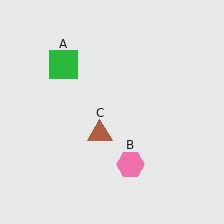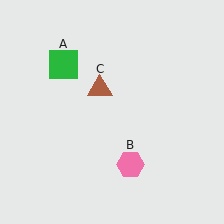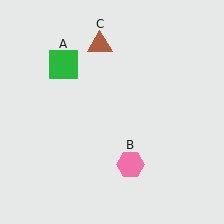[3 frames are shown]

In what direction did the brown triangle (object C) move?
The brown triangle (object C) moved up.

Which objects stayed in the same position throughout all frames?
Green square (object A) and pink hexagon (object B) remained stationary.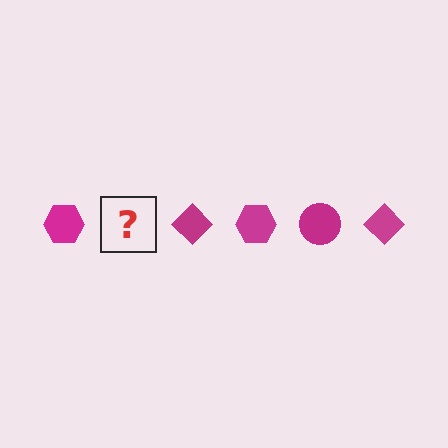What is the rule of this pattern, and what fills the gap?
The rule is that the pattern cycles through hexagon, circle, diamond shapes in magenta. The gap should be filled with a magenta circle.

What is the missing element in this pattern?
The missing element is a magenta circle.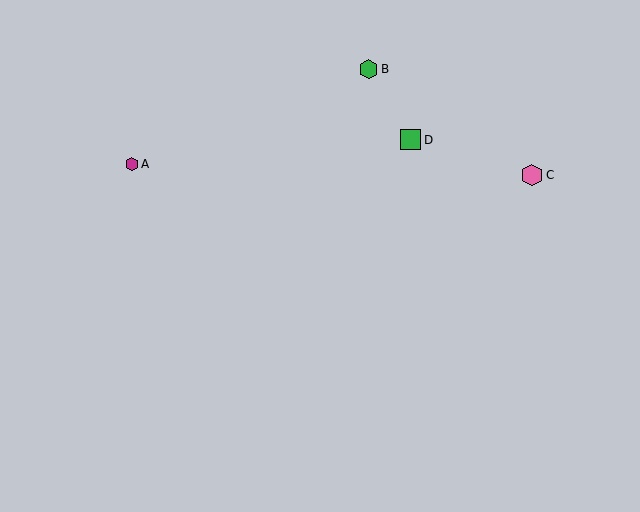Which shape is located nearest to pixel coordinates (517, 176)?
The pink hexagon (labeled C) at (532, 175) is nearest to that location.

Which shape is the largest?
The pink hexagon (labeled C) is the largest.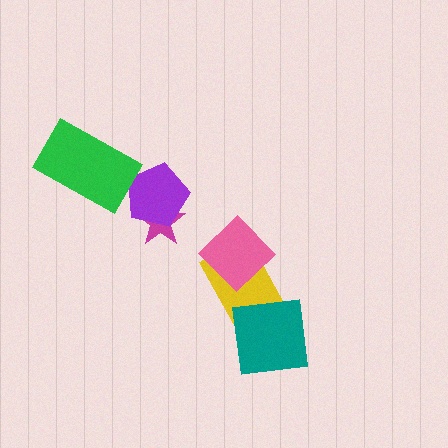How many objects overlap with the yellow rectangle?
2 objects overlap with the yellow rectangle.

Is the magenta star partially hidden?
Yes, it is partially covered by another shape.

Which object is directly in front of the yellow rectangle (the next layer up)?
The teal square is directly in front of the yellow rectangle.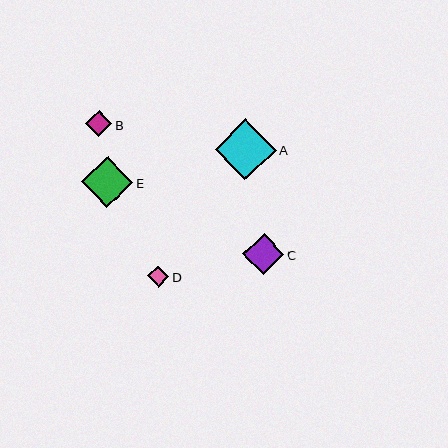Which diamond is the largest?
Diamond A is the largest with a size of approximately 61 pixels.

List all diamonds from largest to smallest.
From largest to smallest: A, E, C, B, D.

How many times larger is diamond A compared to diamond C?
Diamond A is approximately 1.5 times the size of diamond C.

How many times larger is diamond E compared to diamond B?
Diamond E is approximately 1.9 times the size of diamond B.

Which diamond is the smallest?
Diamond D is the smallest with a size of approximately 21 pixels.